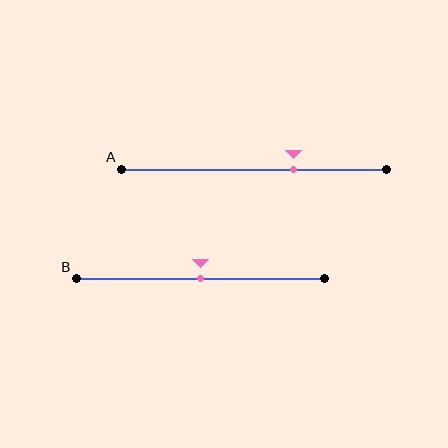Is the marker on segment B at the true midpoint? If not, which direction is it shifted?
Yes, the marker on segment B is at the true midpoint.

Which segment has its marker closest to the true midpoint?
Segment B has its marker closest to the true midpoint.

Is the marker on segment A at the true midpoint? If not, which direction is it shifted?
No, the marker on segment A is shifted to the right by about 15% of the segment length.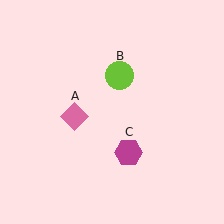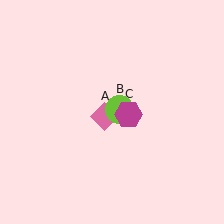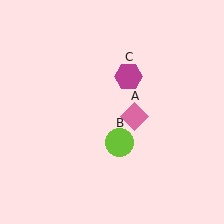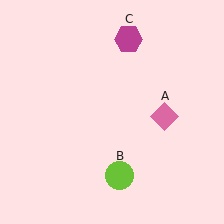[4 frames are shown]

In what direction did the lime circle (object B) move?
The lime circle (object B) moved down.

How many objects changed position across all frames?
3 objects changed position: pink diamond (object A), lime circle (object B), magenta hexagon (object C).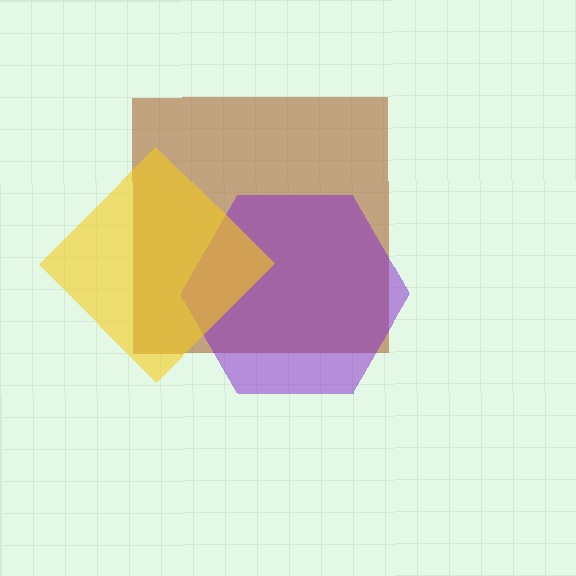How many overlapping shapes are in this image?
There are 3 overlapping shapes in the image.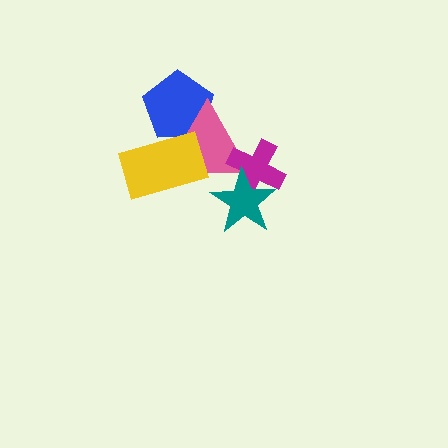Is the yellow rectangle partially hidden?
No, no other shape covers it.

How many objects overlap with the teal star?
2 objects overlap with the teal star.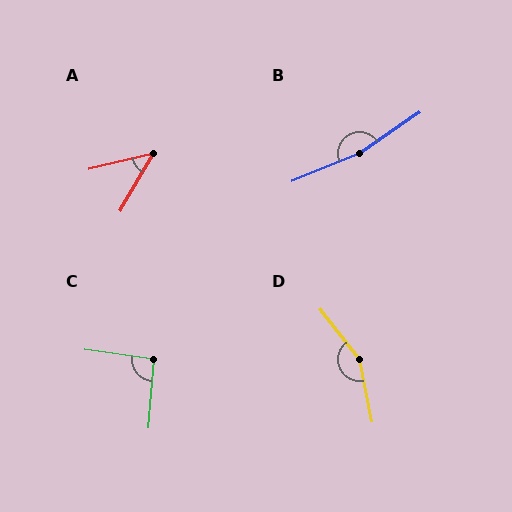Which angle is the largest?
B, at approximately 168 degrees.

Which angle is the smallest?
A, at approximately 47 degrees.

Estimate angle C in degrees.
Approximately 93 degrees.